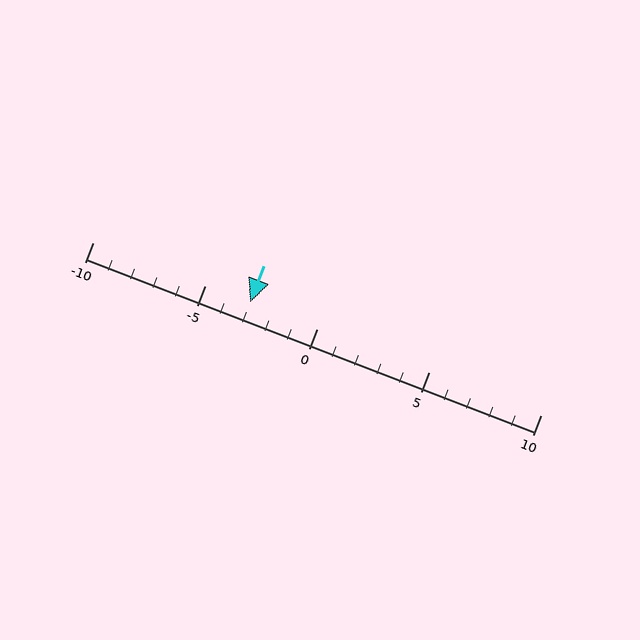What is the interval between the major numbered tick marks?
The major tick marks are spaced 5 units apart.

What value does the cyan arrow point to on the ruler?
The cyan arrow points to approximately -3.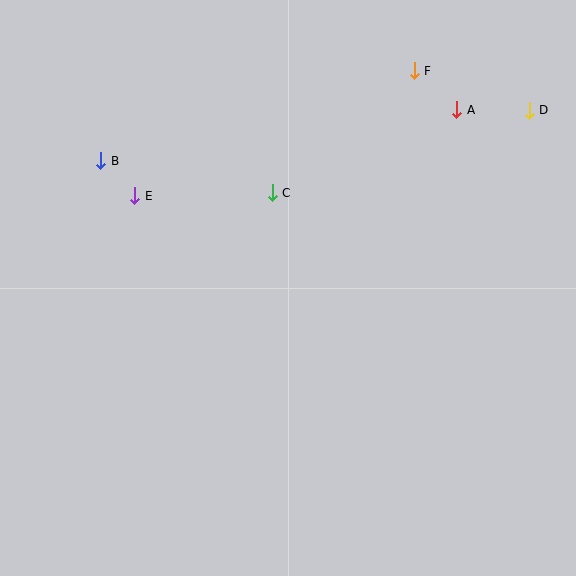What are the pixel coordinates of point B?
Point B is at (101, 161).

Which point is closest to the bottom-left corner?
Point E is closest to the bottom-left corner.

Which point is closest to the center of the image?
Point C at (272, 193) is closest to the center.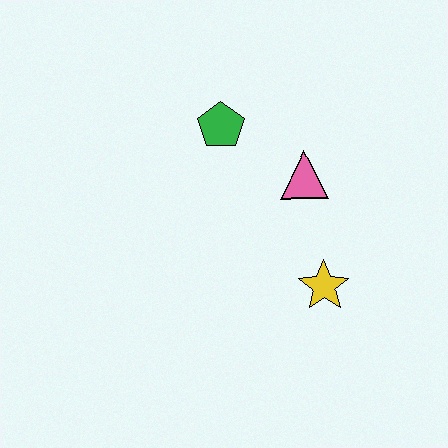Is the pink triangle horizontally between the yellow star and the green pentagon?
Yes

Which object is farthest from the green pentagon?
The yellow star is farthest from the green pentagon.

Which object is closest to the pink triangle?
The green pentagon is closest to the pink triangle.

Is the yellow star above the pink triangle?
No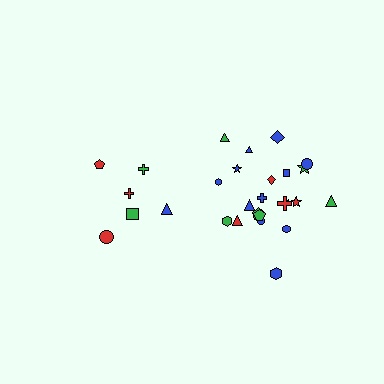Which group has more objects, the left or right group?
The right group.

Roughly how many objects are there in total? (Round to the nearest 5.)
Roughly 30 objects in total.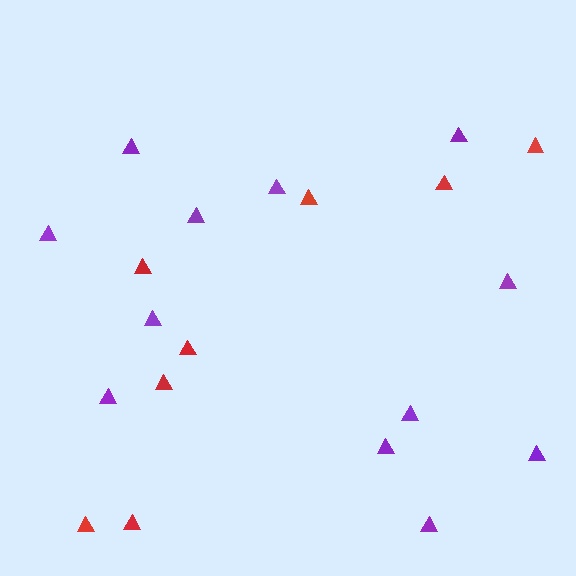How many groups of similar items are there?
There are 2 groups: one group of red triangles (8) and one group of purple triangles (12).